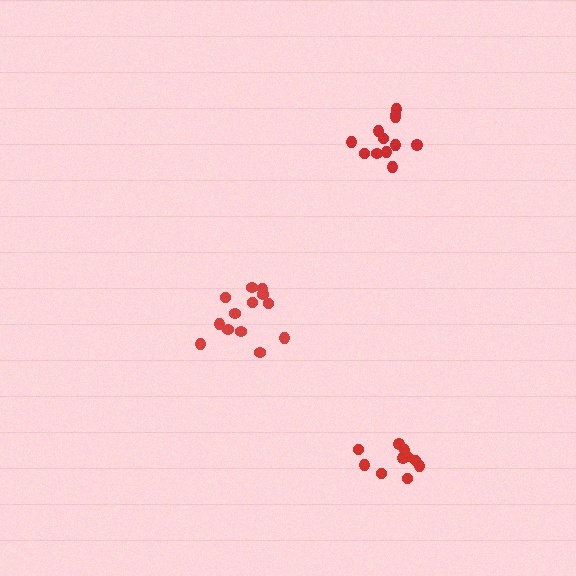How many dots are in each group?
Group 1: 12 dots, Group 2: 13 dots, Group 3: 10 dots (35 total).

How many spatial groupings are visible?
There are 3 spatial groupings.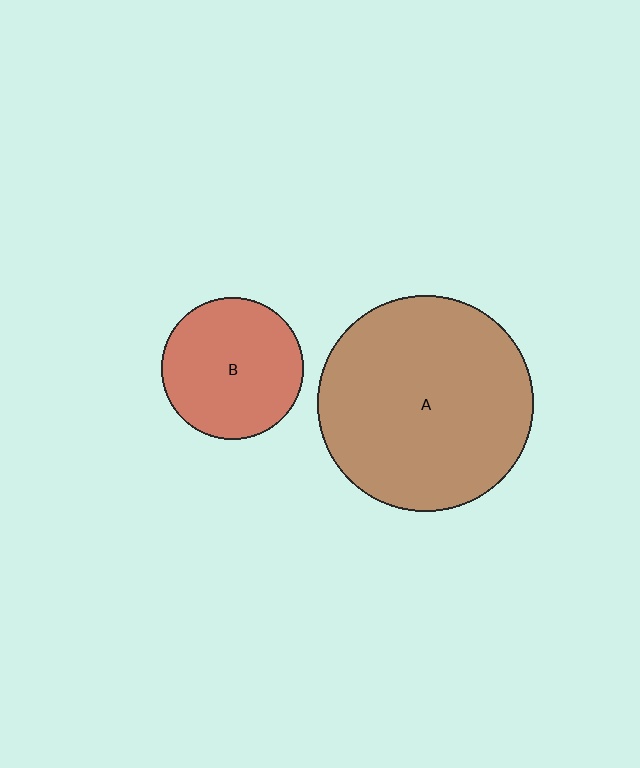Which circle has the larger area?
Circle A (brown).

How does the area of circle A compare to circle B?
Approximately 2.3 times.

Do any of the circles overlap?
No, none of the circles overlap.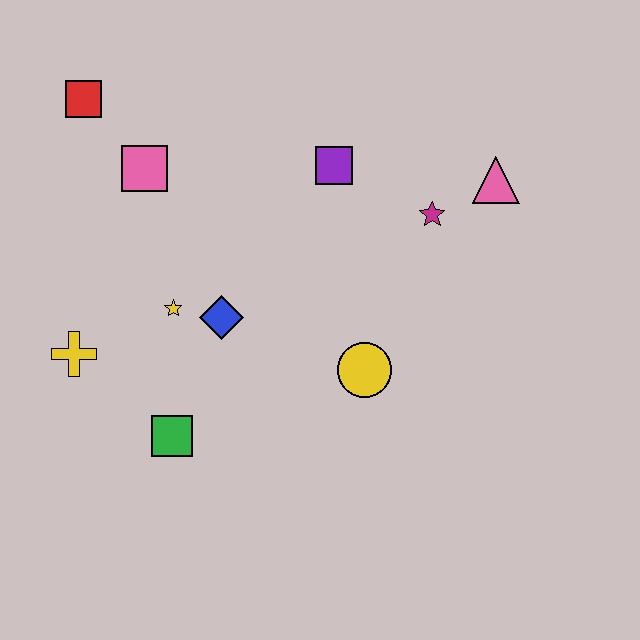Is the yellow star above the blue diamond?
Yes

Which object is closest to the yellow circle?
The blue diamond is closest to the yellow circle.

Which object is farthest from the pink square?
The pink triangle is farthest from the pink square.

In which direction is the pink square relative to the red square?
The pink square is below the red square.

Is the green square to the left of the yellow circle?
Yes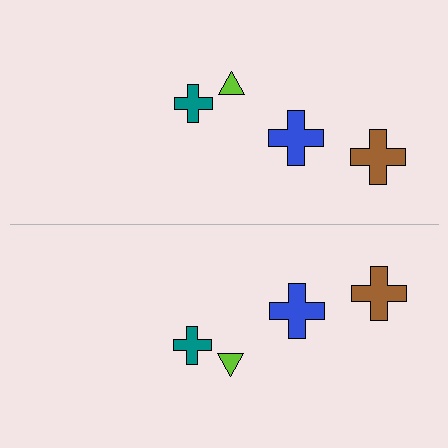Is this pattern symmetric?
Yes, this pattern has bilateral (reflection) symmetry.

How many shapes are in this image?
There are 8 shapes in this image.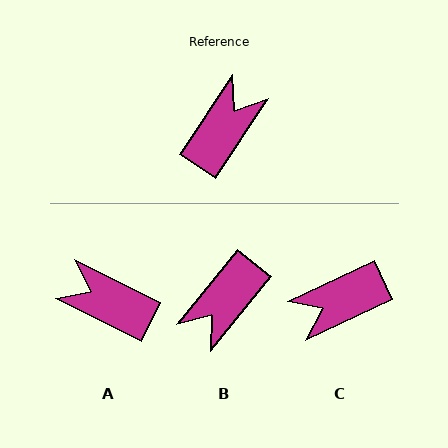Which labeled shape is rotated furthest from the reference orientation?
B, about 174 degrees away.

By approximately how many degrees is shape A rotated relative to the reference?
Approximately 97 degrees counter-clockwise.